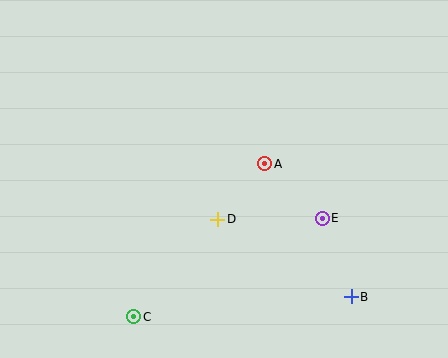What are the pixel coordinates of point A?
Point A is at (265, 164).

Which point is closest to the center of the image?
Point D at (218, 219) is closest to the center.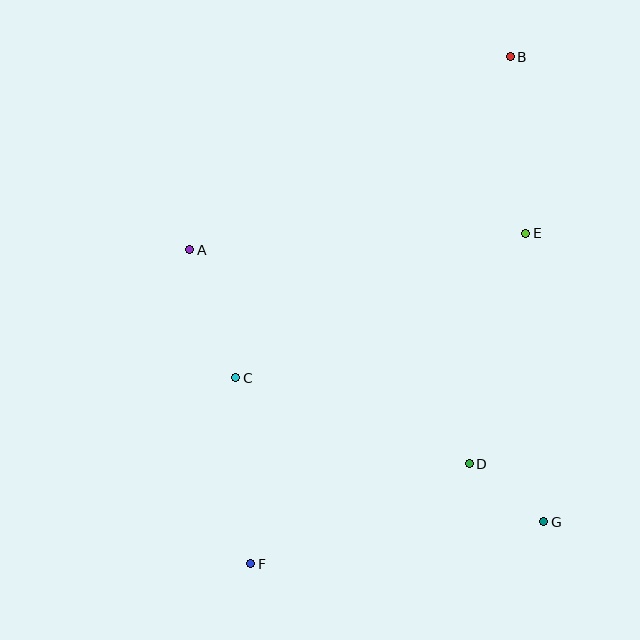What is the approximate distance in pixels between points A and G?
The distance between A and G is approximately 446 pixels.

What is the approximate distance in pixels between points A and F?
The distance between A and F is approximately 320 pixels.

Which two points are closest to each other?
Points D and G are closest to each other.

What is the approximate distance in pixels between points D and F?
The distance between D and F is approximately 240 pixels.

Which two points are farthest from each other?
Points B and F are farthest from each other.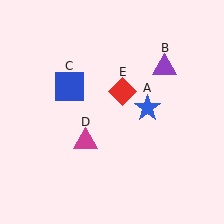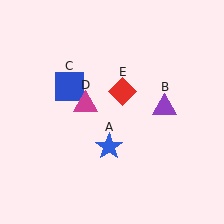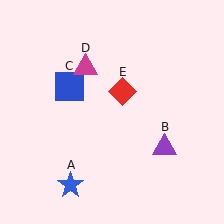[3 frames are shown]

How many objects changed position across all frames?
3 objects changed position: blue star (object A), purple triangle (object B), magenta triangle (object D).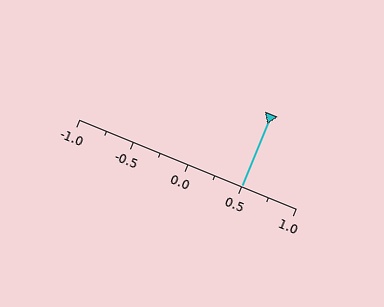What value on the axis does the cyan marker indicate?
The marker indicates approximately 0.5.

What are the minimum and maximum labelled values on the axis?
The axis runs from -1.0 to 1.0.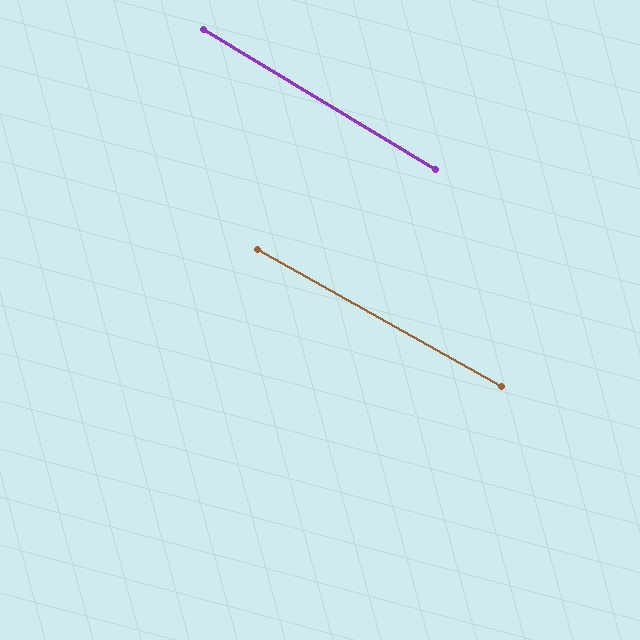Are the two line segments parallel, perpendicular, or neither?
Parallel — their directions differ by only 1.7°.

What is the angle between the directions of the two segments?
Approximately 2 degrees.